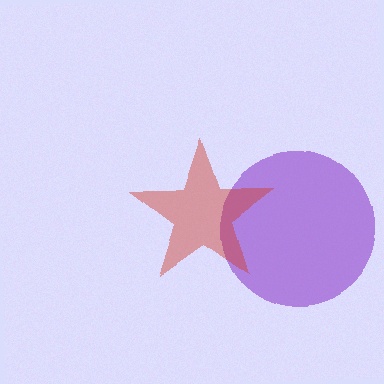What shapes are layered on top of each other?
The layered shapes are: a purple circle, a red star.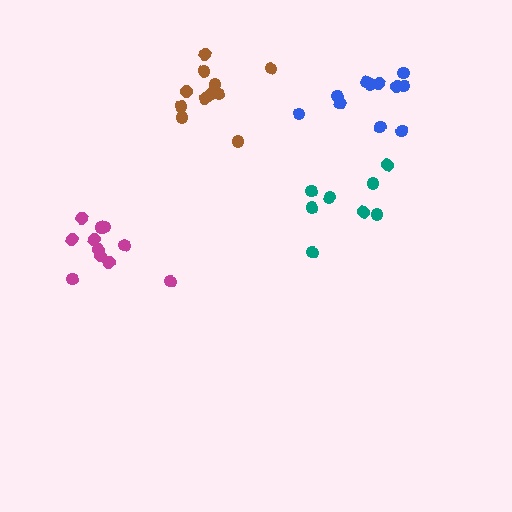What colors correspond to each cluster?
The clusters are colored: teal, magenta, blue, brown.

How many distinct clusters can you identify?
There are 4 distinct clusters.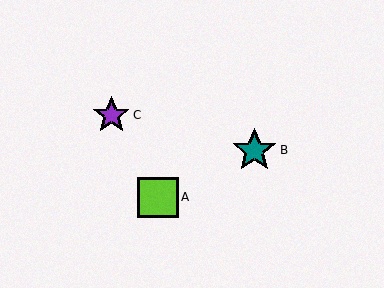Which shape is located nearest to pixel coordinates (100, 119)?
The purple star (labeled C) at (111, 115) is nearest to that location.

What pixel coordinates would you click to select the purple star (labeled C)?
Click at (111, 115) to select the purple star C.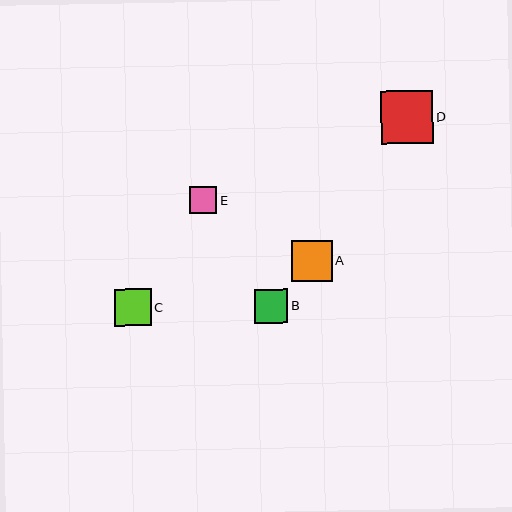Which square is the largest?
Square D is the largest with a size of approximately 52 pixels.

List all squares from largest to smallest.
From largest to smallest: D, A, C, B, E.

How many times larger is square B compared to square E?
Square B is approximately 1.2 times the size of square E.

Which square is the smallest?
Square E is the smallest with a size of approximately 27 pixels.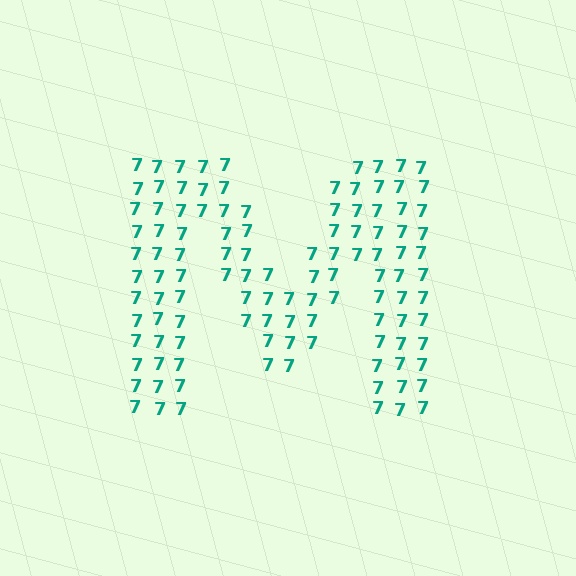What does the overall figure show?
The overall figure shows the letter M.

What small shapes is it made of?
It is made of small digit 7's.